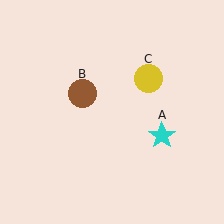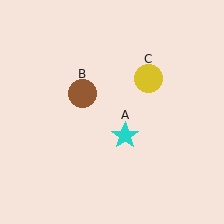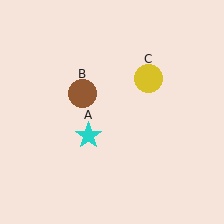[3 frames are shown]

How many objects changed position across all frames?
1 object changed position: cyan star (object A).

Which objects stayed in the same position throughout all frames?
Brown circle (object B) and yellow circle (object C) remained stationary.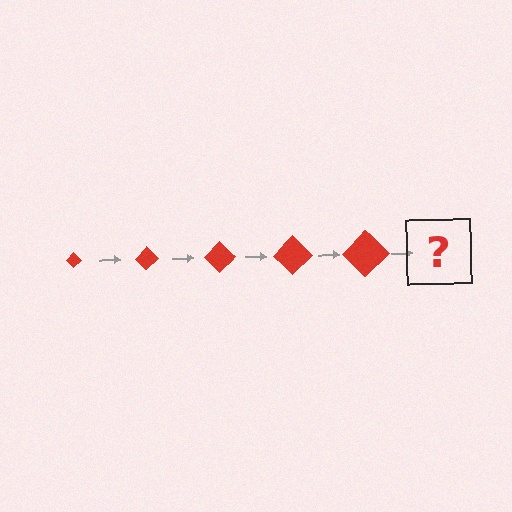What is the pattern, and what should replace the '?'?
The pattern is that the diamond gets progressively larger each step. The '?' should be a red diamond, larger than the previous one.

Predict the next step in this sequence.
The next step is a red diamond, larger than the previous one.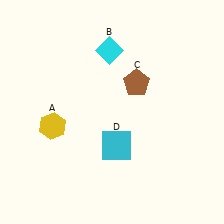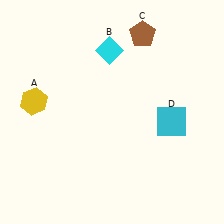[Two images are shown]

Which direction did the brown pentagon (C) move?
The brown pentagon (C) moved up.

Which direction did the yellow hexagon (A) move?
The yellow hexagon (A) moved up.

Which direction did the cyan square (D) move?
The cyan square (D) moved right.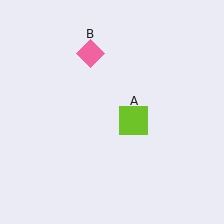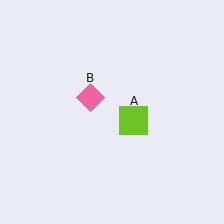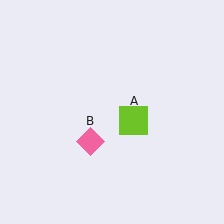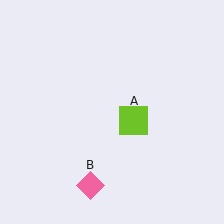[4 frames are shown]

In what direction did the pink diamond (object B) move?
The pink diamond (object B) moved down.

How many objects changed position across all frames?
1 object changed position: pink diamond (object B).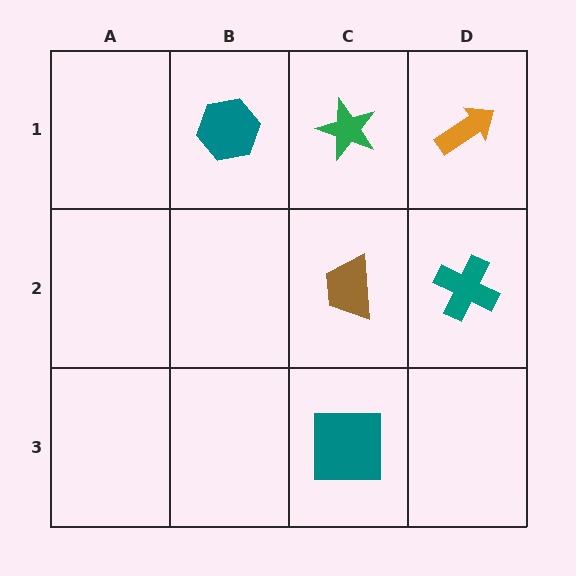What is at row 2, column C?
A brown trapezoid.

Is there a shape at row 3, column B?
No, that cell is empty.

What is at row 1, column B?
A teal hexagon.